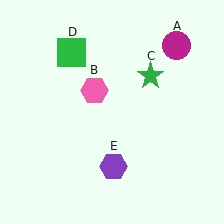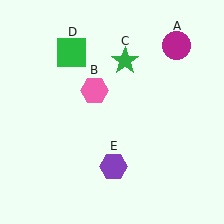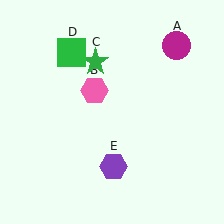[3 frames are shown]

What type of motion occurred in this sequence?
The green star (object C) rotated counterclockwise around the center of the scene.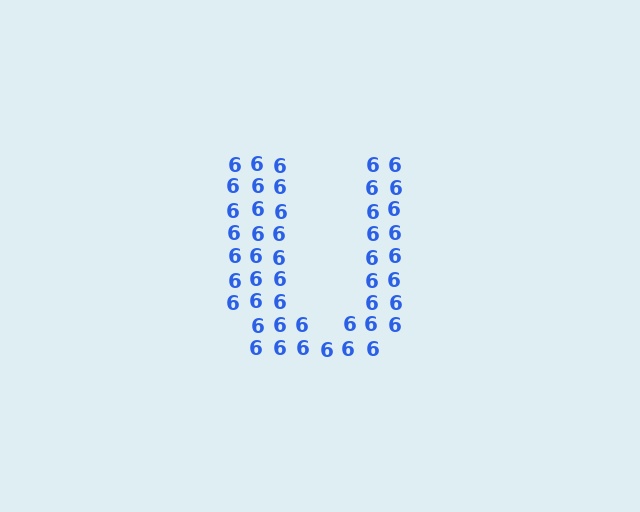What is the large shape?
The large shape is the letter U.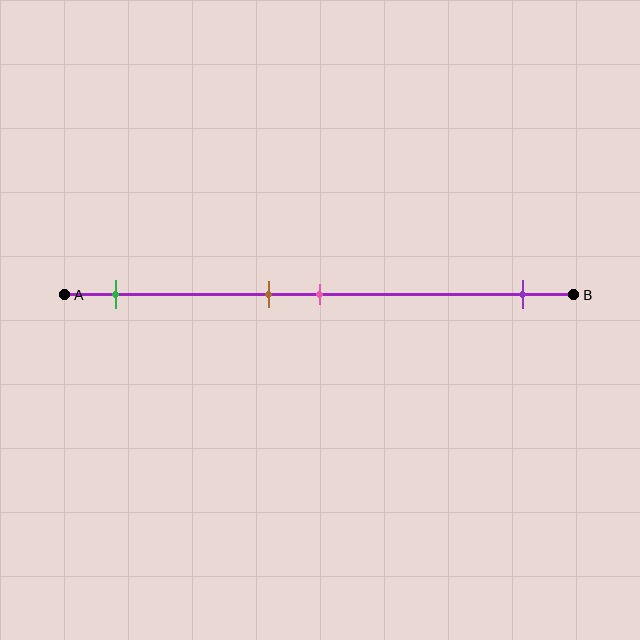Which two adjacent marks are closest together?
The brown and pink marks are the closest adjacent pair.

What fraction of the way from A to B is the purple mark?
The purple mark is approximately 90% (0.9) of the way from A to B.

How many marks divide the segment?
There are 4 marks dividing the segment.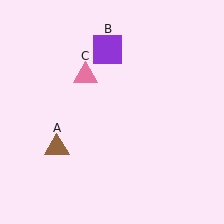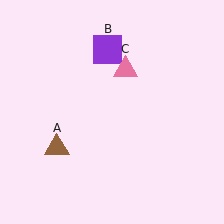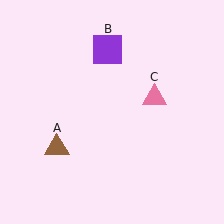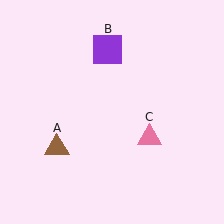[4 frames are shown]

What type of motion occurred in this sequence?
The pink triangle (object C) rotated clockwise around the center of the scene.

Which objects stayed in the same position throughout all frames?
Brown triangle (object A) and purple square (object B) remained stationary.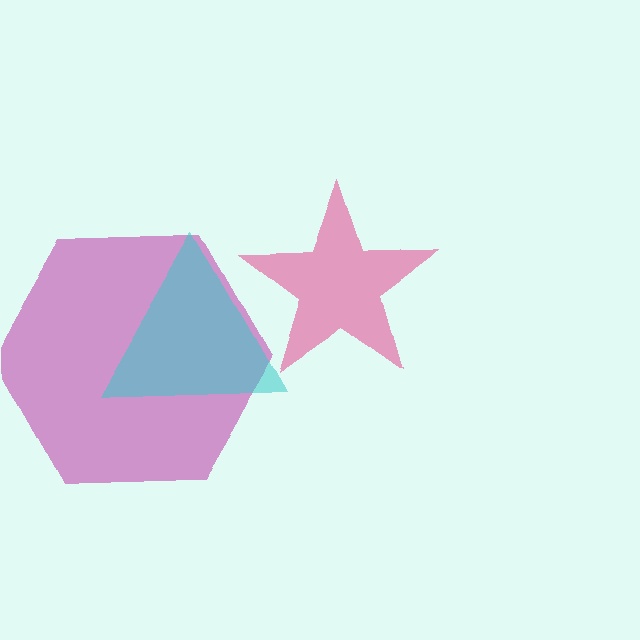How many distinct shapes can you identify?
There are 3 distinct shapes: a magenta hexagon, a pink star, a cyan triangle.